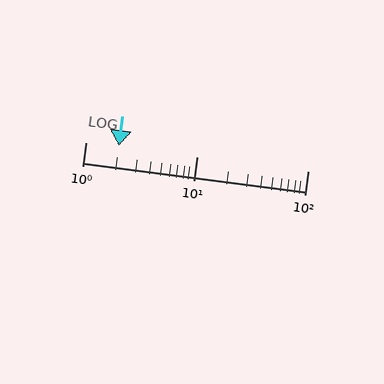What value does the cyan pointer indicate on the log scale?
The pointer indicates approximately 2.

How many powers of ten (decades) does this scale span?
The scale spans 2 decades, from 1 to 100.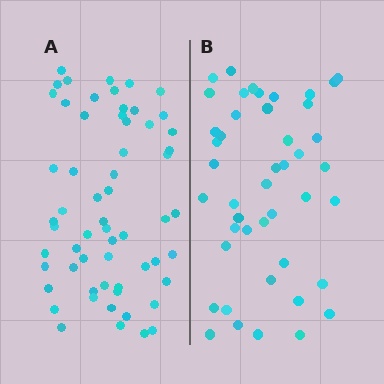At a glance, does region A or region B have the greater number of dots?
Region A (the left region) has more dots.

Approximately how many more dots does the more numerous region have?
Region A has approximately 15 more dots than region B.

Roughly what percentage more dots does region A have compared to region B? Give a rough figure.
About 35% more.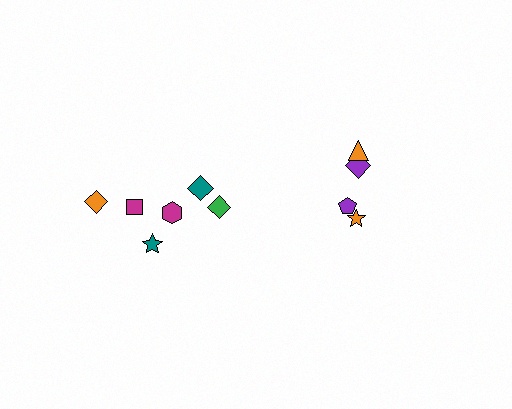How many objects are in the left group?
There are 6 objects.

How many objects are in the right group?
There are 4 objects.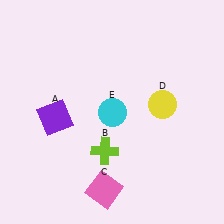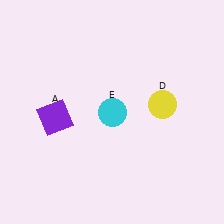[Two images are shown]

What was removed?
The lime cross (B), the pink square (C) were removed in Image 2.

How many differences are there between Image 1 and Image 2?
There are 2 differences between the two images.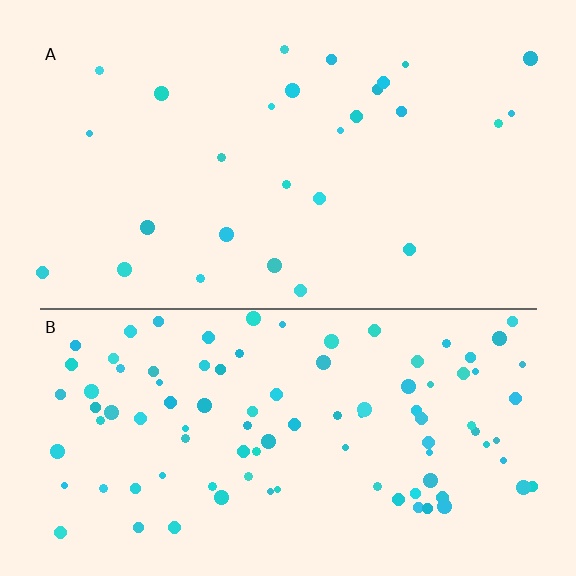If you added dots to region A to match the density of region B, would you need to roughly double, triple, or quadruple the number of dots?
Approximately quadruple.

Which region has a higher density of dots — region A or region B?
B (the bottom).